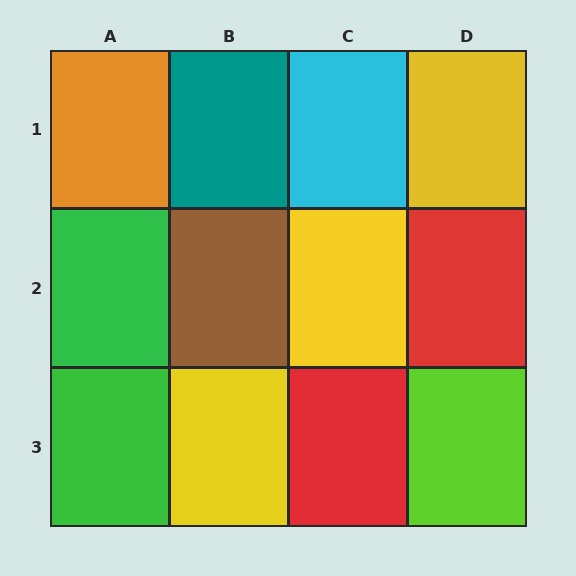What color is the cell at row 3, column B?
Yellow.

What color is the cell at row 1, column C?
Cyan.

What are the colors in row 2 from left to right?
Green, brown, yellow, red.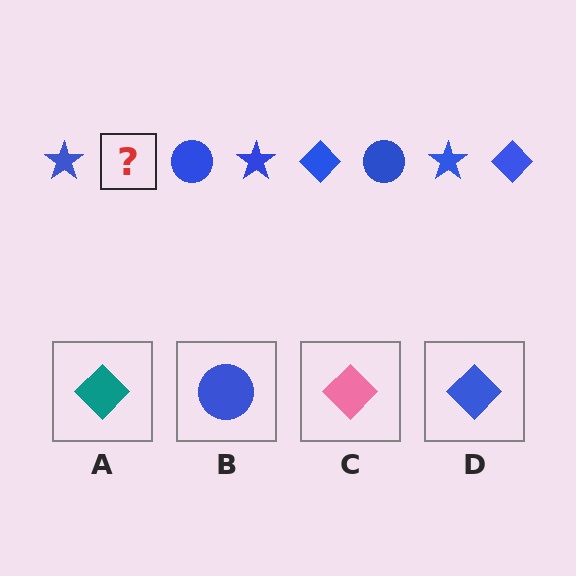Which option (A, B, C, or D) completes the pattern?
D.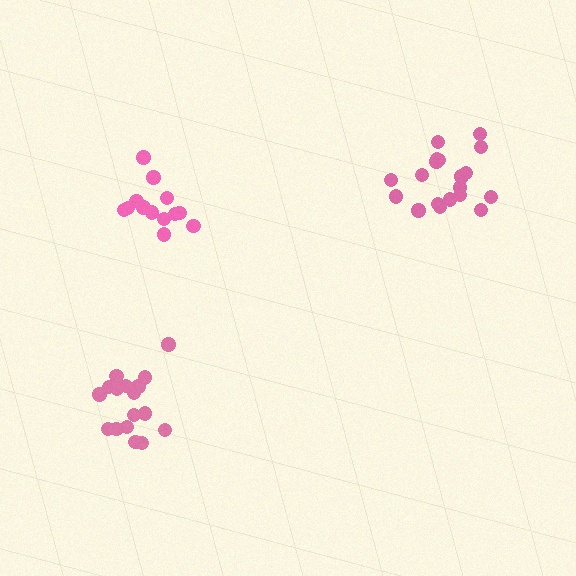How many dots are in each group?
Group 1: 19 dots, Group 2: 13 dots, Group 3: 18 dots (50 total).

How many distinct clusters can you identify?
There are 3 distinct clusters.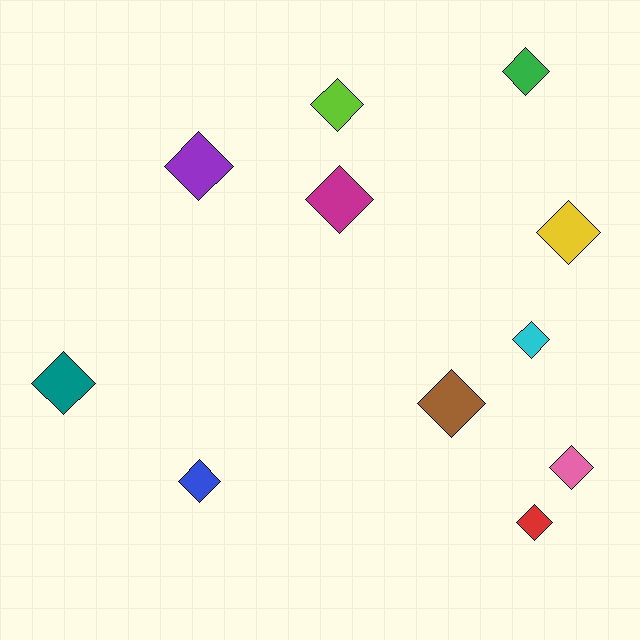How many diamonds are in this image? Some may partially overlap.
There are 11 diamonds.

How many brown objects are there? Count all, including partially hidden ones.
There is 1 brown object.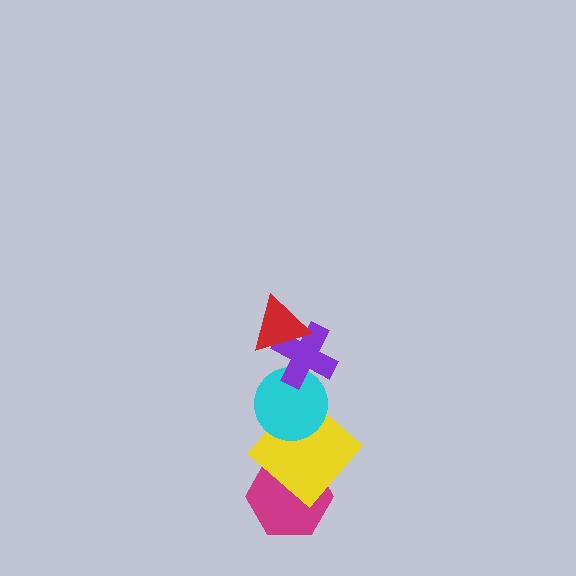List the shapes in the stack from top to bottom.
From top to bottom: the red triangle, the purple cross, the cyan circle, the yellow diamond, the magenta hexagon.